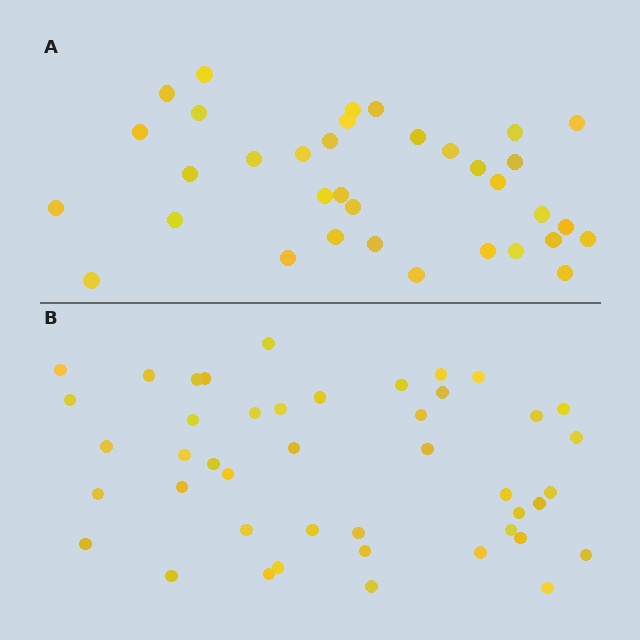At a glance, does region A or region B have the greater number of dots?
Region B (the bottom region) has more dots.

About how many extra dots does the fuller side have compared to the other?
Region B has roughly 8 or so more dots than region A.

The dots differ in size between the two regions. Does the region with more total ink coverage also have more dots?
No. Region A has more total ink coverage because its dots are larger, but region B actually contains more individual dots. Total area can be misleading — the number of items is what matters here.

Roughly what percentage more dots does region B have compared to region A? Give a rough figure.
About 25% more.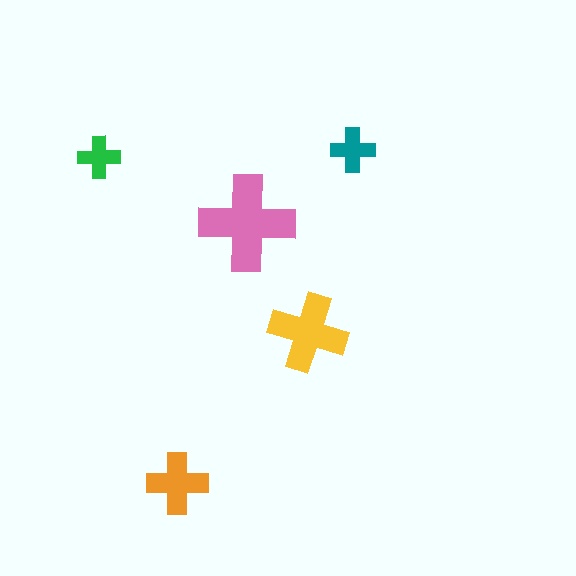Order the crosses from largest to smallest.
the pink one, the yellow one, the orange one, the teal one, the green one.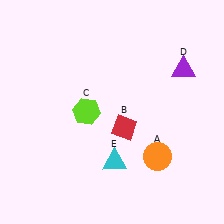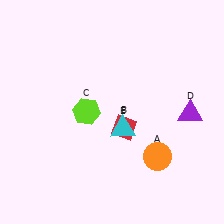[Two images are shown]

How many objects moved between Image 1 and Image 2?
2 objects moved between the two images.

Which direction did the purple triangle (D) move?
The purple triangle (D) moved down.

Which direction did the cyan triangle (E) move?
The cyan triangle (E) moved up.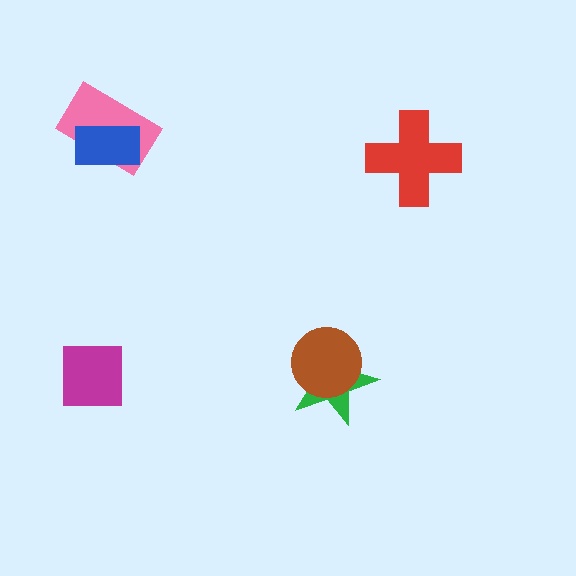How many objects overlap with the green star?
1 object overlaps with the green star.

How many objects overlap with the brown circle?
1 object overlaps with the brown circle.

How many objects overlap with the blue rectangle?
1 object overlaps with the blue rectangle.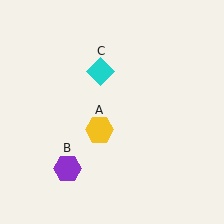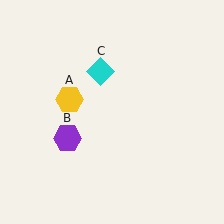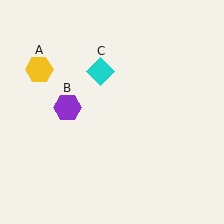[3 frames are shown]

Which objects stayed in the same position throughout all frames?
Cyan diamond (object C) remained stationary.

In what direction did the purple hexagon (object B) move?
The purple hexagon (object B) moved up.